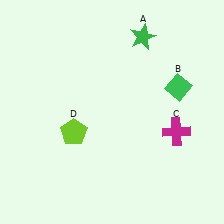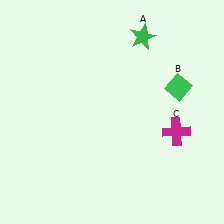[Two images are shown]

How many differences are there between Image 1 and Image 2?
There is 1 difference between the two images.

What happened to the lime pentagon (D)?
The lime pentagon (D) was removed in Image 2. It was in the bottom-left area of Image 1.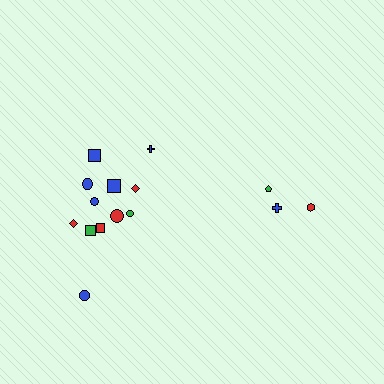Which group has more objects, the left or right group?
The left group.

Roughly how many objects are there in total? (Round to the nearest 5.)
Roughly 15 objects in total.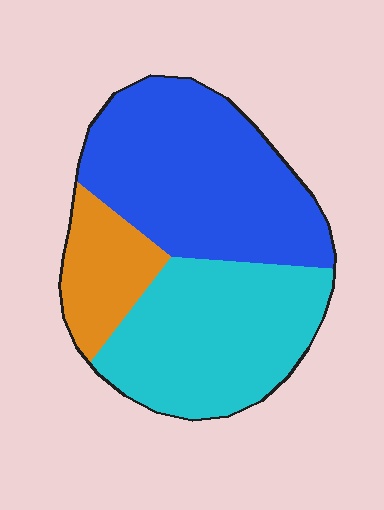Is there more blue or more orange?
Blue.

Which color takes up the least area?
Orange, at roughly 15%.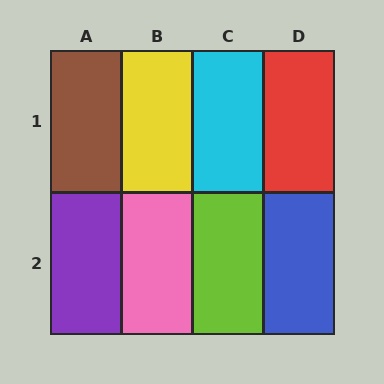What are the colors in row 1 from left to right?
Brown, yellow, cyan, red.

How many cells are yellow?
1 cell is yellow.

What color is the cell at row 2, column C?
Lime.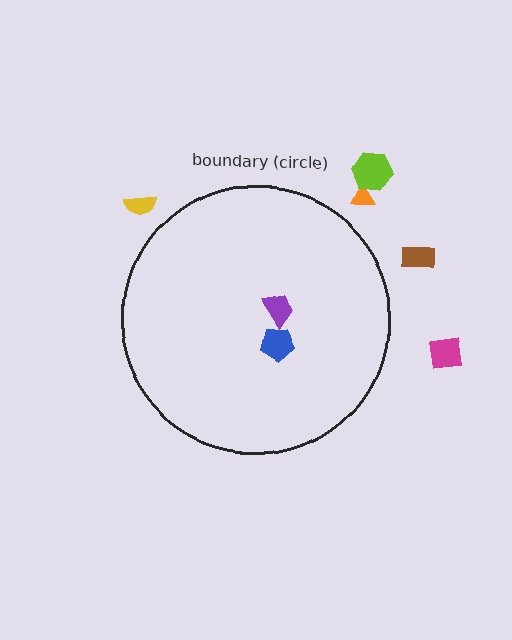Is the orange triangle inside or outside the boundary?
Outside.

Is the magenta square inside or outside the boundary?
Outside.